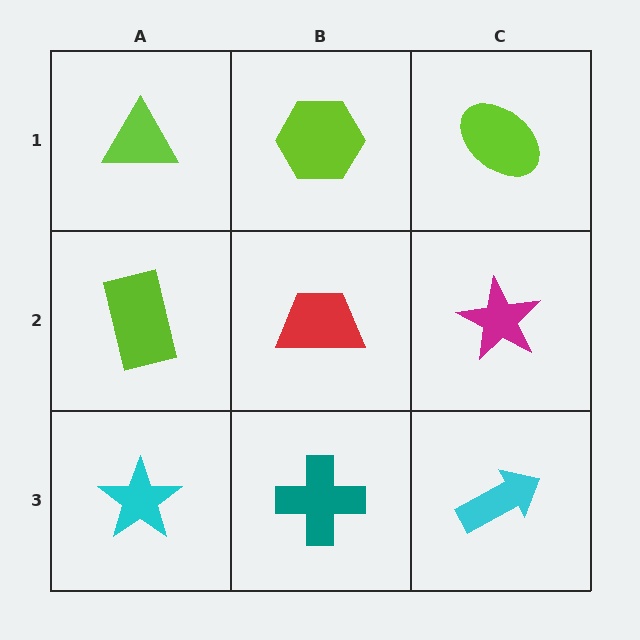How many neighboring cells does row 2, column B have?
4.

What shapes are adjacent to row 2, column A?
A lime triangle (row 1, column A), a cyan star (row 3, column A), a red trapezoid (row 2, column B).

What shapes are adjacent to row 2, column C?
A lime ellipse (row 1, column C), a cyan arrow (row 3, column C), a red trapezoid (row 2, column B).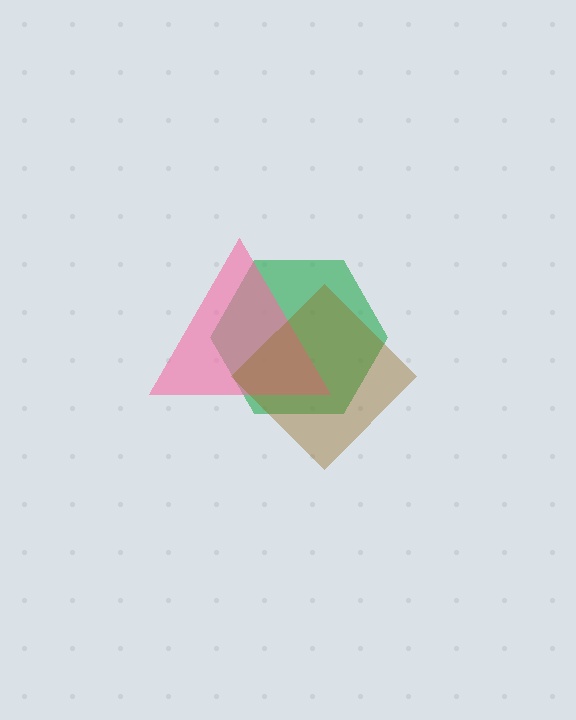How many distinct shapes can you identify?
There are 3 distinct shapes: a green hexagon, a pink triangle, a brown diamond.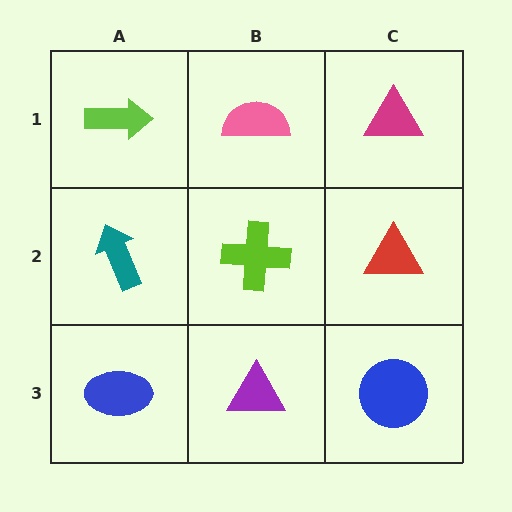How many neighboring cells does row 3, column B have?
3.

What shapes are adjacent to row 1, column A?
A teal arrow (row 2, column A), a pink semicircle (row 1, column B).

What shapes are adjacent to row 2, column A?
A lime arrow (row 1, column A), a blue ellipse (row 3, column A), a lime cross (row 2, column B).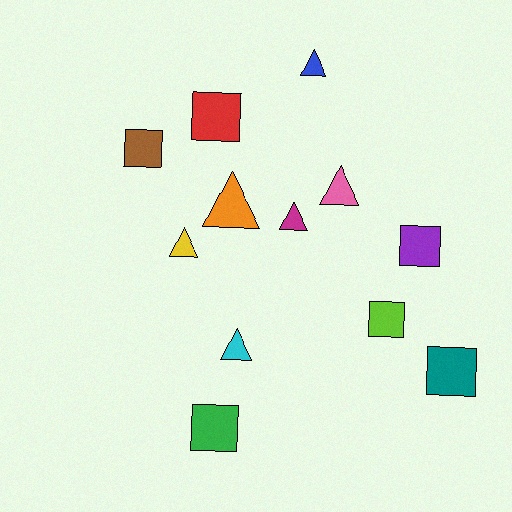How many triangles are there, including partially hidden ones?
There are 6 triangles.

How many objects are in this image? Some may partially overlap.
There are 12 objects.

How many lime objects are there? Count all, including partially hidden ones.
There is 1 lime object.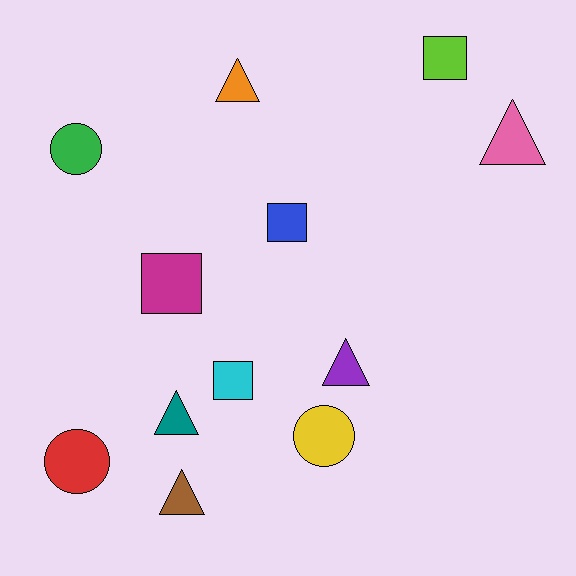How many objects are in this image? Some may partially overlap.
There are 12 objects.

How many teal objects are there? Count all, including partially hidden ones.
There is 1 teal object.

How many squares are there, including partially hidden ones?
There are 4 squares.